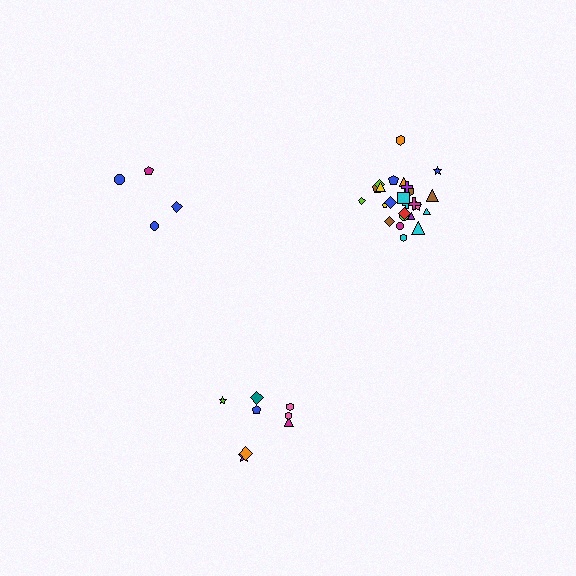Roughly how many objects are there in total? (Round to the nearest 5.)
Roughly 35 objects in total.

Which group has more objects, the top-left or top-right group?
The top-right group.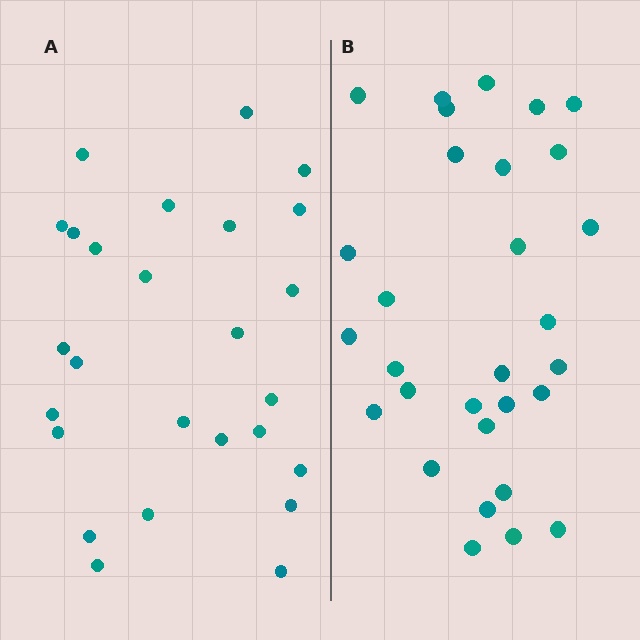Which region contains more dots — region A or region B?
Region B (the right region) has more dots.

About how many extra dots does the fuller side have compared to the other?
Region B has about 4 more dots than region A.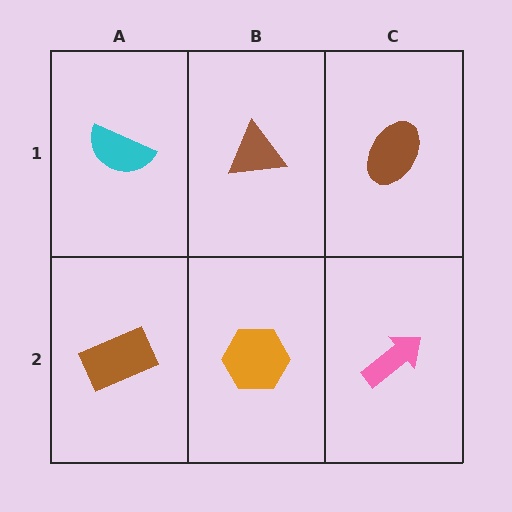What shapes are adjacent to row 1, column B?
An orange hexagon (row 2, column B), a cyan semicircle (row 1, column A), a brown ellipse (row 1, column C).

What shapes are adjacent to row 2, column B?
A brown triangle (row 1, column B), a brown rectangle (row 2, column A), a pink arrow (row 2, column C).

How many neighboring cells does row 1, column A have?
2.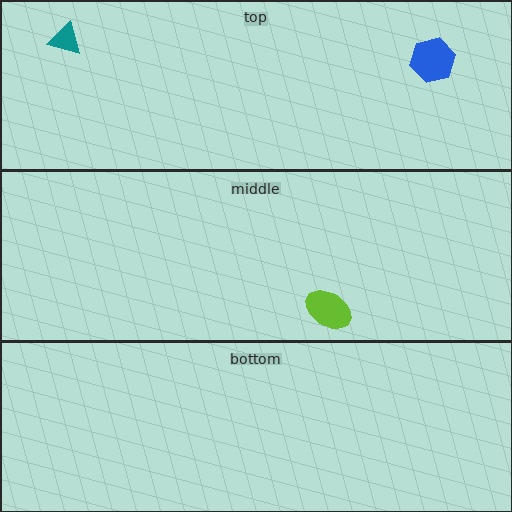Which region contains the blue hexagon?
The top region.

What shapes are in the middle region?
The lime ellipse.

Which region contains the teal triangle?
The top region.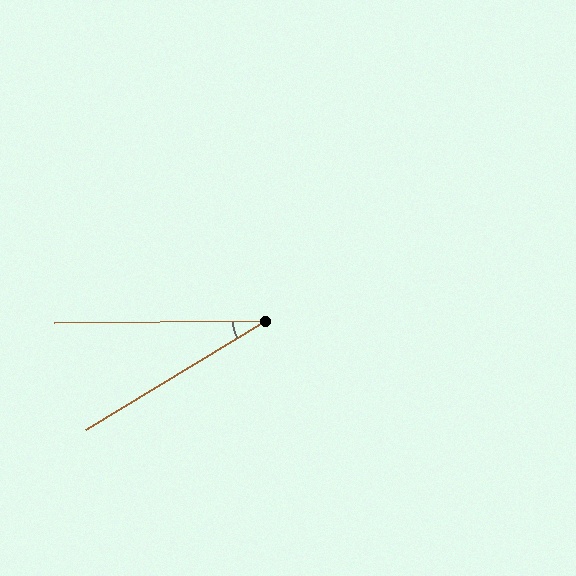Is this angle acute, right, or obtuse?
It is acute.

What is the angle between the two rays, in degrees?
Approximately 31 degrees.